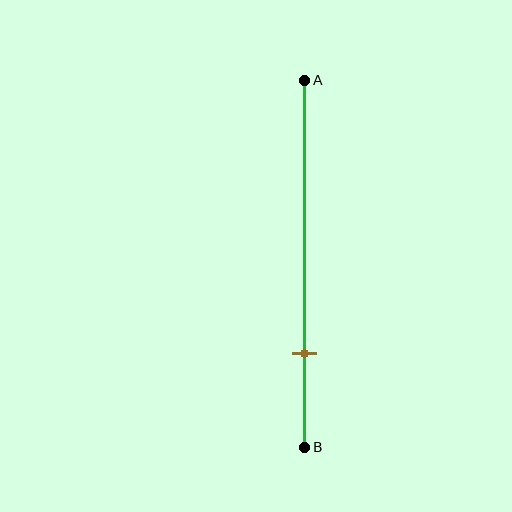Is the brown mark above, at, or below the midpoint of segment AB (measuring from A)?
The brown mark is below the midpoint of segment AB.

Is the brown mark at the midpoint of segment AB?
No, the mark is at about 75% from A, not at the 50% midpoint.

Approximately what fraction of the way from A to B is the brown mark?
The brown mark is approximately 75% of the way from A to B.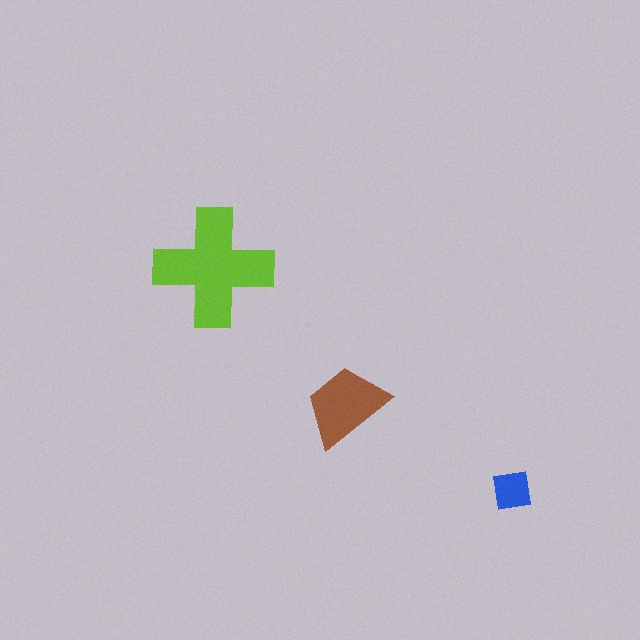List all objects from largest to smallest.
The lime cross, the brown trapezoid, the blue square.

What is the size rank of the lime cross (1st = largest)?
1st.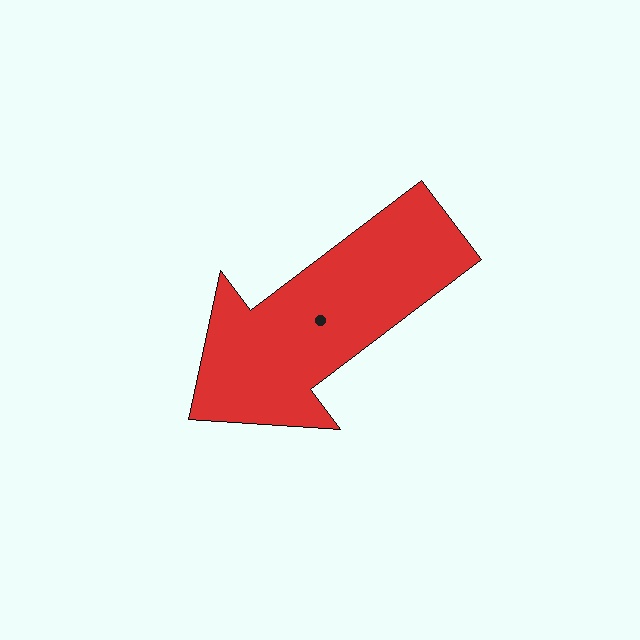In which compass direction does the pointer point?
Southwest.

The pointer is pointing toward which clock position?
Roughly 8 o'clock.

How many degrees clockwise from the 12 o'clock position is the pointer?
Approximately 233 degrees.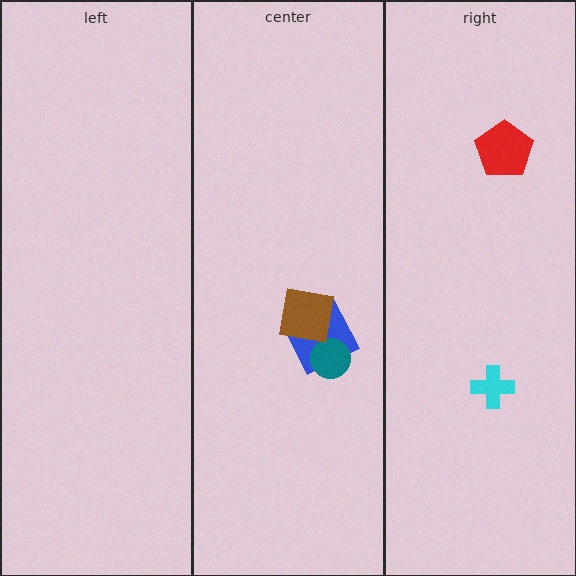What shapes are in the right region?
The red pentagon, the cyan cross.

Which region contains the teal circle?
The center region.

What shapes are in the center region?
The blue square, the teal circle, the brown square.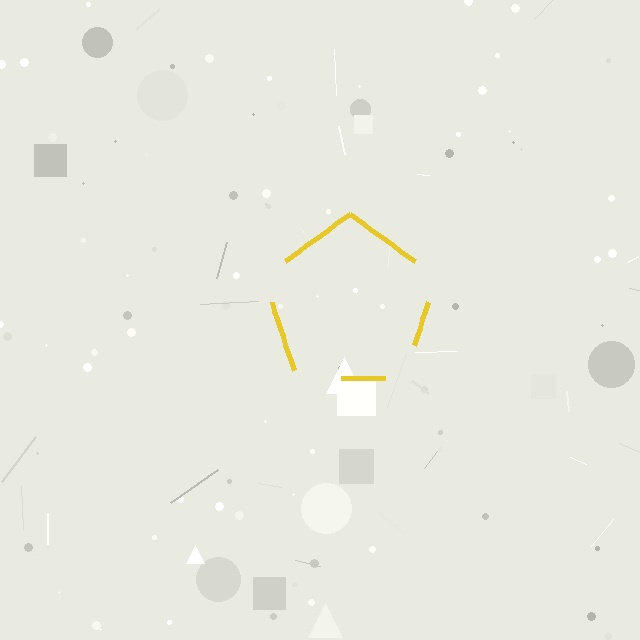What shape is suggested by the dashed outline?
The dashed outline suggests a pentagon.